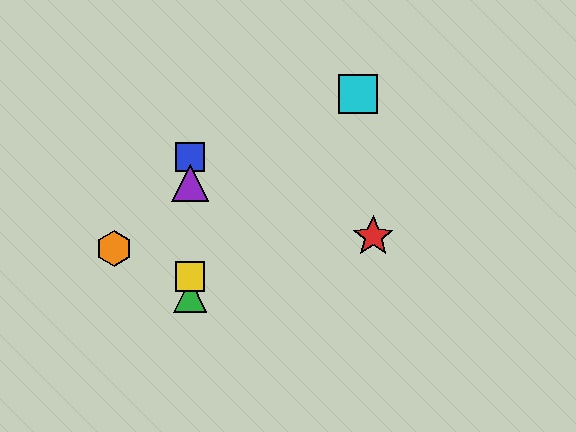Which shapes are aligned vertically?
The blue square, the green triangle, the yellow square, the purple triangle are aligned vertically.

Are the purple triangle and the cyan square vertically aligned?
No, the purple triangle is at x≈190 and the cyan square is at x≈358.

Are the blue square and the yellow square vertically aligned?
Yes, both are at x≈190.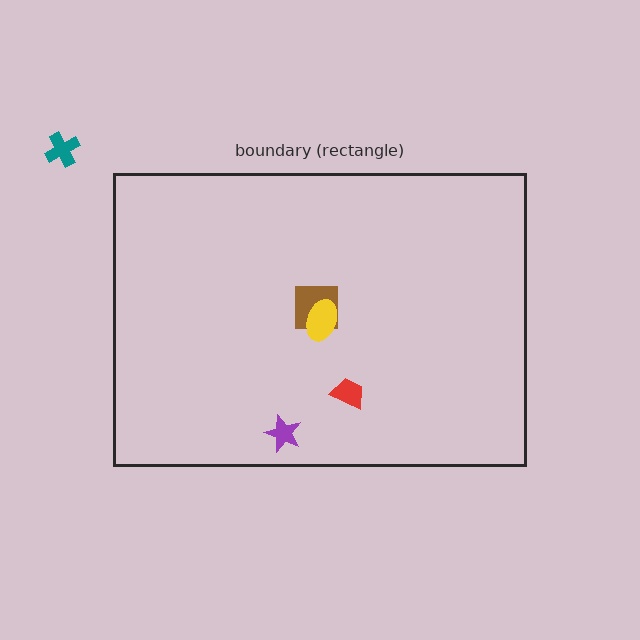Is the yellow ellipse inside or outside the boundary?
Inside.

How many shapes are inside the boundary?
4 inside, 1 outside.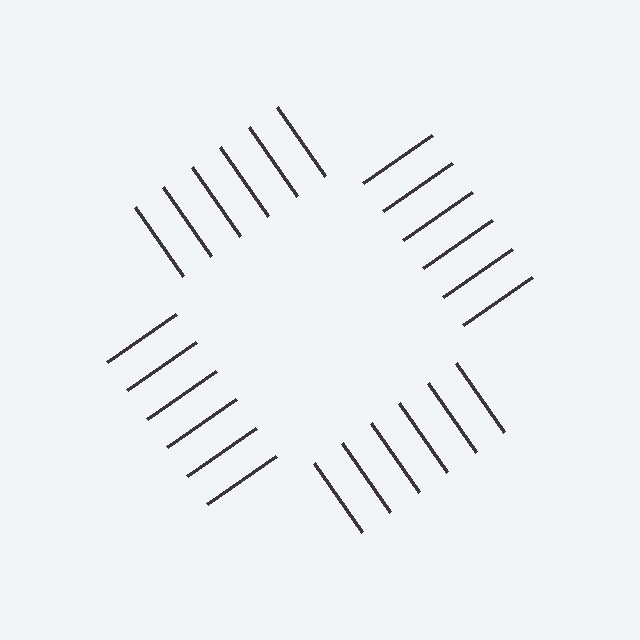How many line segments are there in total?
24 — 6 along each of the 4 edges.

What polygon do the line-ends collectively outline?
An illusory square — the line segments terminate on its edges but no continuous stroke is drawn.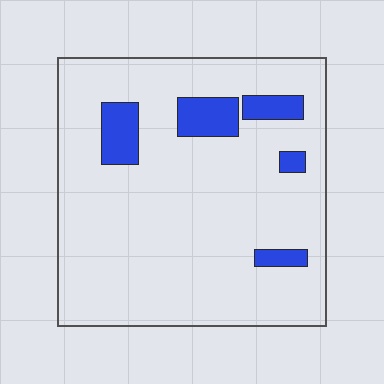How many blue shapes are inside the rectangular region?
5.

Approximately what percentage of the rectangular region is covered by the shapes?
Approximately 10%.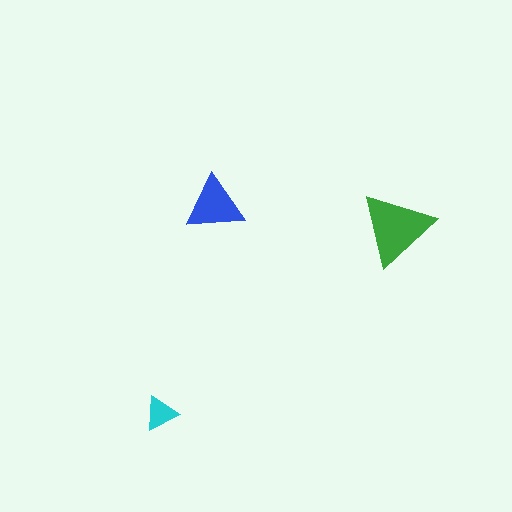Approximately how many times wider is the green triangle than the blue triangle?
About 1.5 times wider.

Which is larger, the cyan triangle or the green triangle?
The green one.